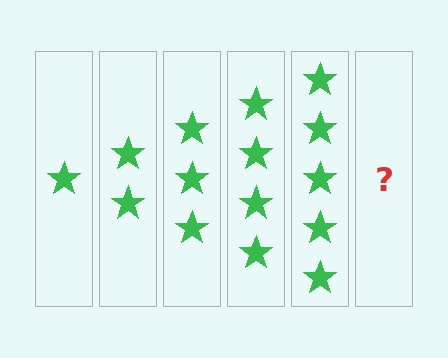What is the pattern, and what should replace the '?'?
The pattern is that each step adds one more star. The '?' should be 6 stars.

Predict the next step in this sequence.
The next step is 6 stars.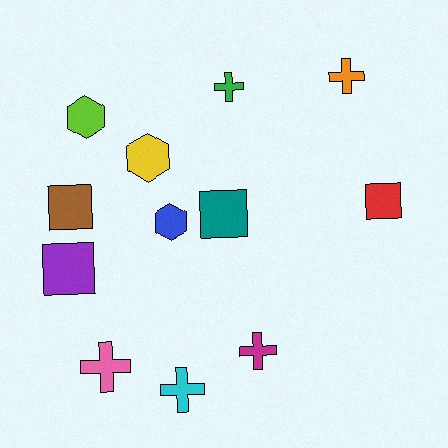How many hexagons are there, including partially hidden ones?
There are 3 hexagons.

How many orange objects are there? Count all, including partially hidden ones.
There is 1 orange object.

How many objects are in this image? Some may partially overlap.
There are 12 objects.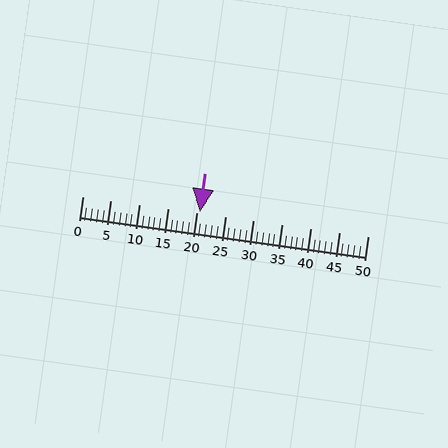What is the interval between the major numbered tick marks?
The major tick marks are spaced 5 units apart.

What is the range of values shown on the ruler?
The ruler shows values from 0 to 50.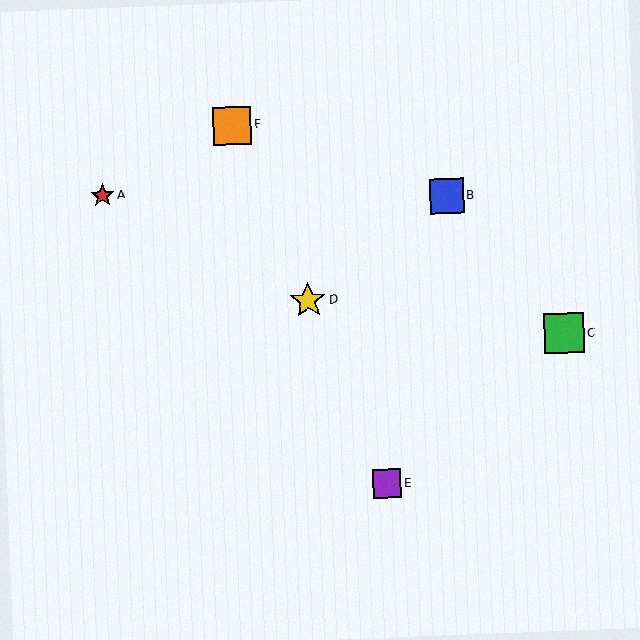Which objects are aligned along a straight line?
Objects D, E, F are aligned along a straight line.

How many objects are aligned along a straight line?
3 objects (D, E, F) are aligned along a straight line.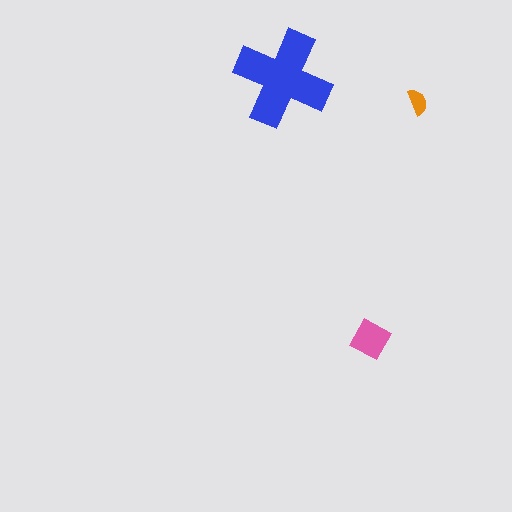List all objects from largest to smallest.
The blue cross, the pink diamond, the orange semicircle.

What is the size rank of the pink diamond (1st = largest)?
2nd.